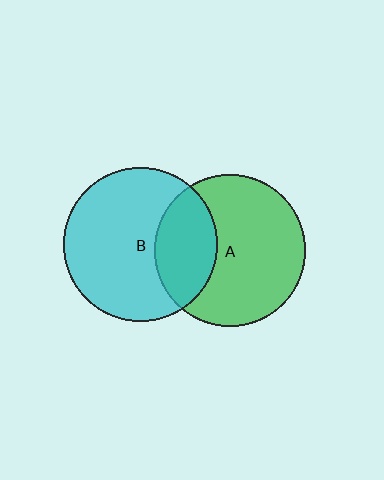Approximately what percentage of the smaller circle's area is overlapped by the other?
Approximately 30%.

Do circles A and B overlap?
Yes.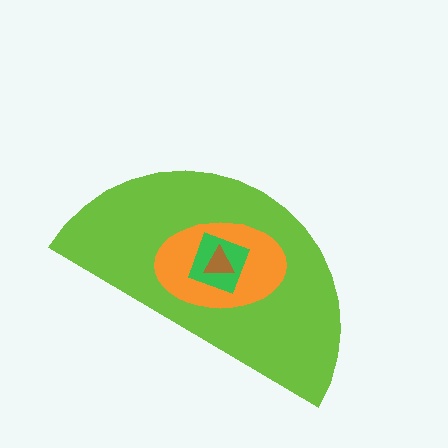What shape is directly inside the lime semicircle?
The orange ellipse.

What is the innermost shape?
The brown triangle.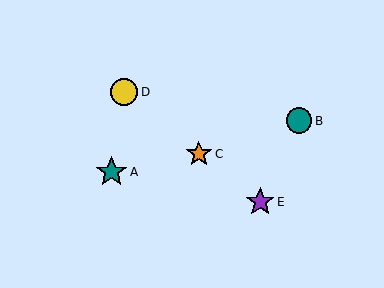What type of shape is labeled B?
Shape B is a teal circle.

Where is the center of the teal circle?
The center of the teal circle is at (299, 121).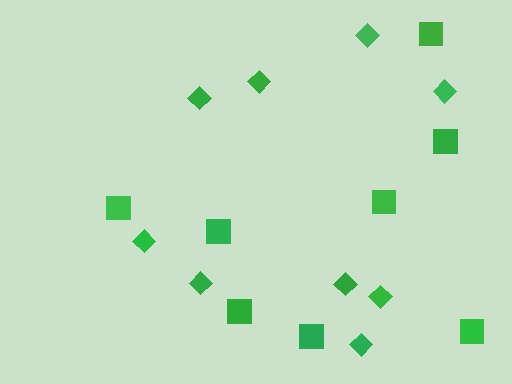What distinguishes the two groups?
There are 2 groups: one group of squares (8) and one group of diamonds (9).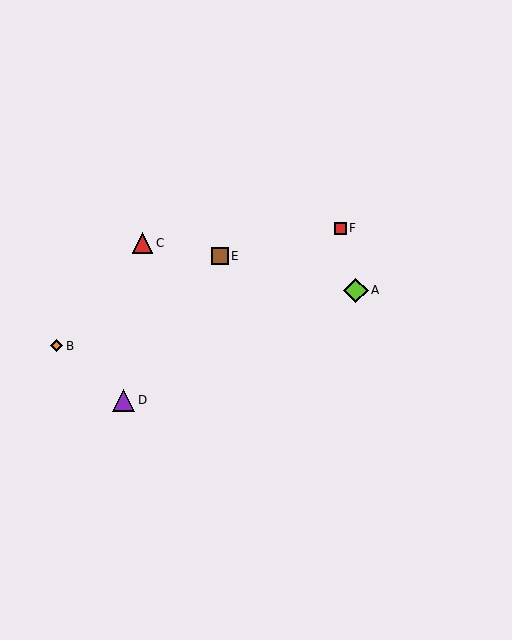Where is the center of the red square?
The center of the red square is at (340, 228).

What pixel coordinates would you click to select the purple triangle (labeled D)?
Click at (124, 400) to select the purple triangle D.